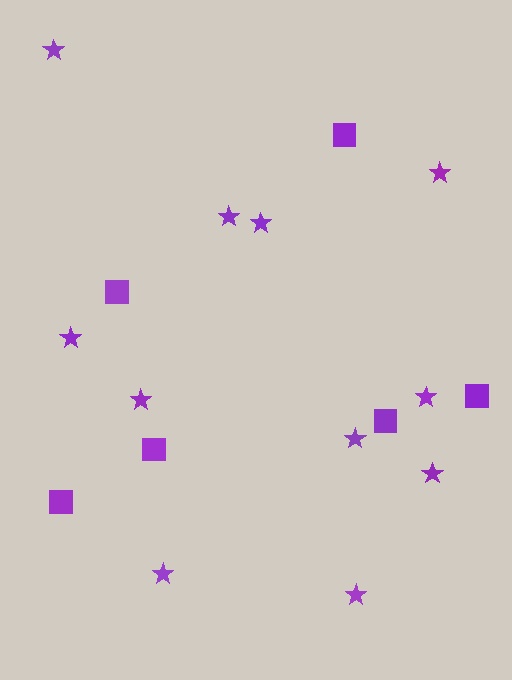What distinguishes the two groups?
There are 2 groups: one group of squares (6) and one group of stars (11).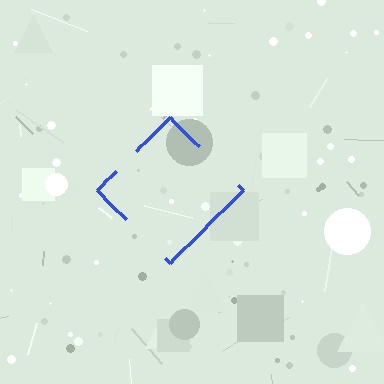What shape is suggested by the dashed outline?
The dashed outline suggests a diamond.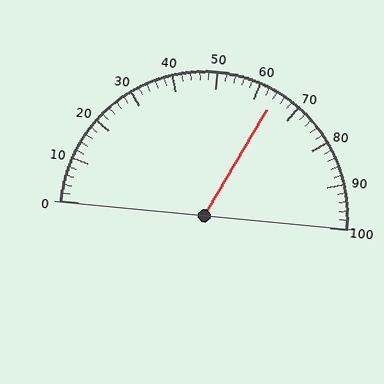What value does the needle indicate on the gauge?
The needle indicates approximately 64.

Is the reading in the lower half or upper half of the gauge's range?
The reading is in the upper half of the range (0 to 100).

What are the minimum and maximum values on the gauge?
The gauge ranges from 0 to 100.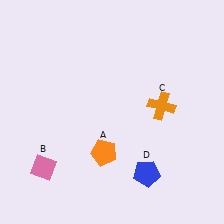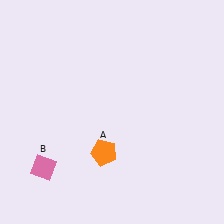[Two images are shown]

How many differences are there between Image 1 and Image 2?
There are 2 differences between the two images.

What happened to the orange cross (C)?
The orange cross (C) was removed in Image 2. It was in the top-right area of Image 1.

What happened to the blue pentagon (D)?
The blue pentagon (D) was removed in Image 2. It was in the bottom-right area of Image 1.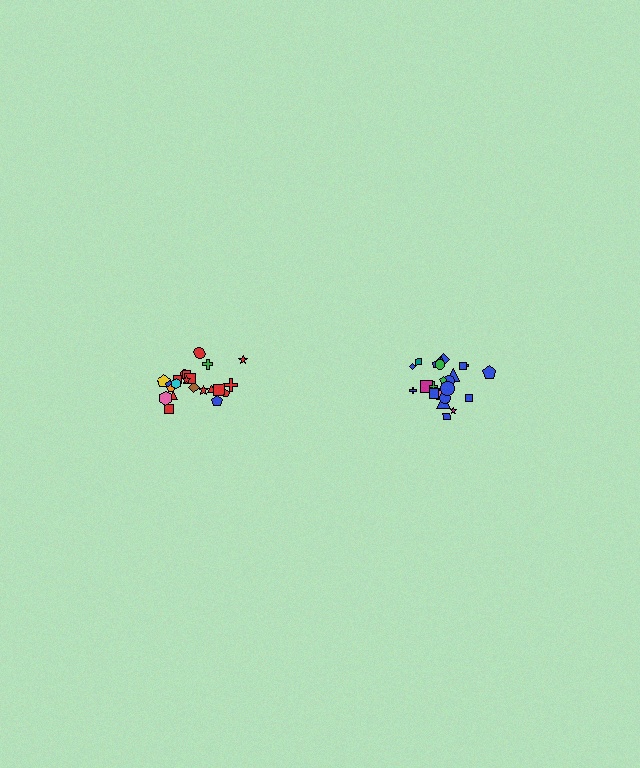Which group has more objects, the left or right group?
The right group.